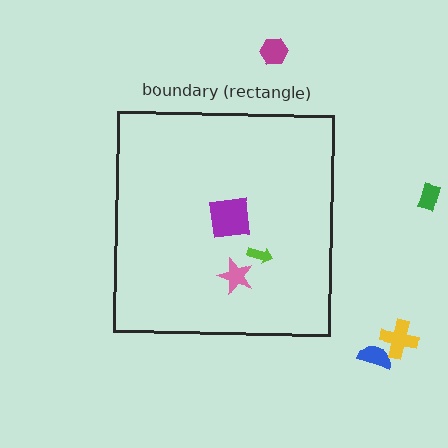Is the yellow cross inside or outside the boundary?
Outside.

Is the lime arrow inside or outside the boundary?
Inside.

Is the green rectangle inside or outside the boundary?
Outside.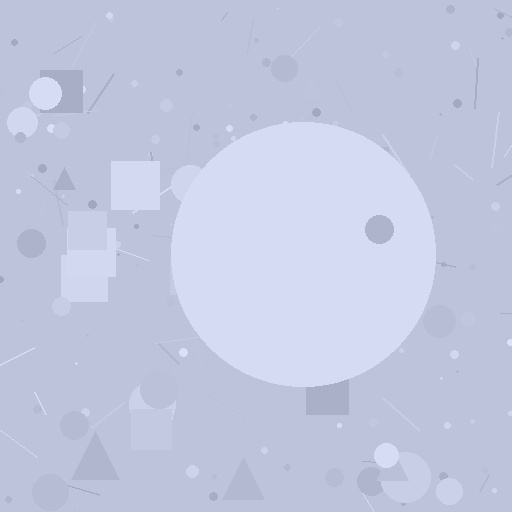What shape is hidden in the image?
A circle is hidden in the image.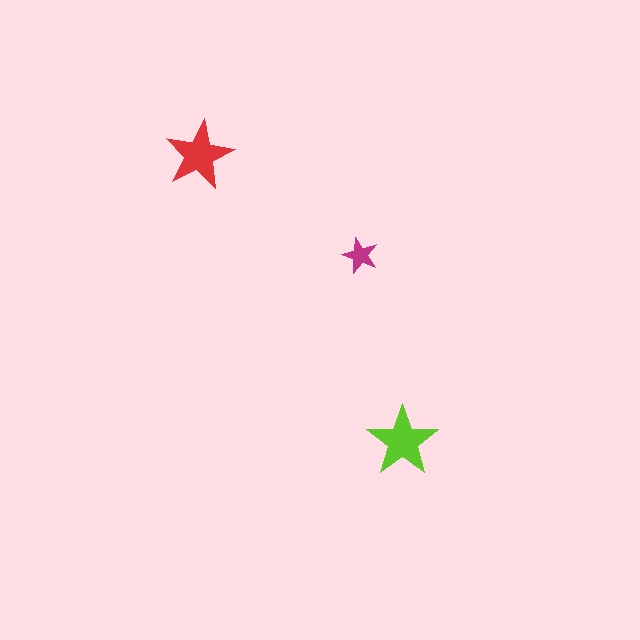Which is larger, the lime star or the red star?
The lime one.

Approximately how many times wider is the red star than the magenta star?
About 2 times wider.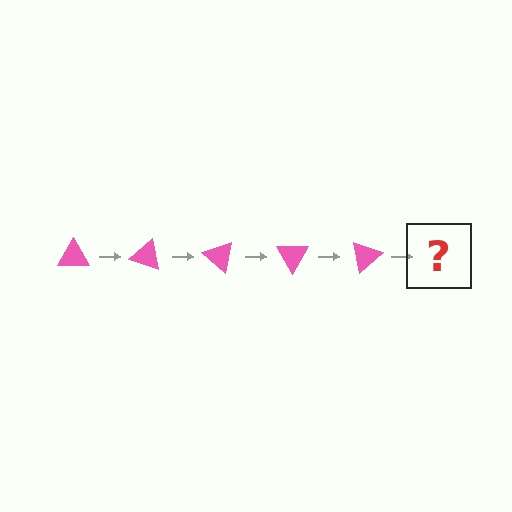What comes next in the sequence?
The next element should be a pink triangle rotated 100 degrees.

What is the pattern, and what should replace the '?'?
The pattern is that the triangle rotates 20 degrees each step. The '?' should be a pink triangle rotated 100 degrees.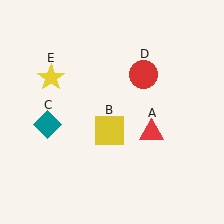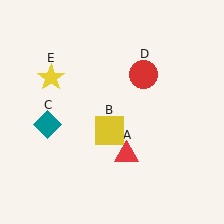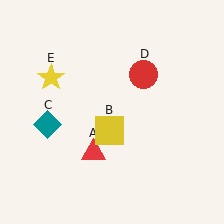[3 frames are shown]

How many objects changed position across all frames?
1 object changed position: red triangle (object A).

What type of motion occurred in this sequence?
The red triangle (object A) rotated clockwise around the center of the scene.